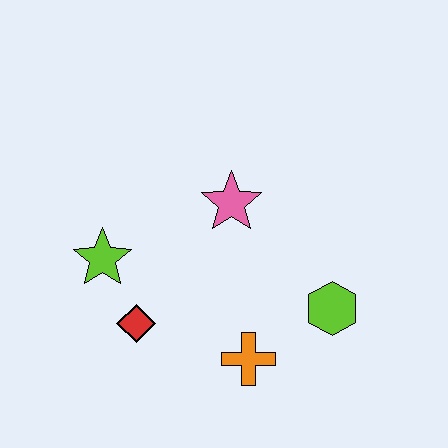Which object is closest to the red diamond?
The lime star is closest to the red diamond.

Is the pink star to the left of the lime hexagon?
Yes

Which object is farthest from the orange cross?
The lime star is farthest from the orange cross.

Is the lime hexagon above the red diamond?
Yes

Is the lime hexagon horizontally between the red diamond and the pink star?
No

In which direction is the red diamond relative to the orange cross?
The red diamond is to the left of the orange cross.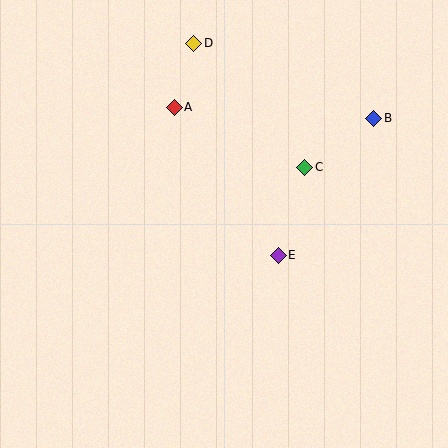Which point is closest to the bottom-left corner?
Point E is closest to the bottom-left corner.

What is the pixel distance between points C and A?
The distance between C and A is 143 pixels.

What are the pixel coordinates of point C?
Point C is at (305, 167).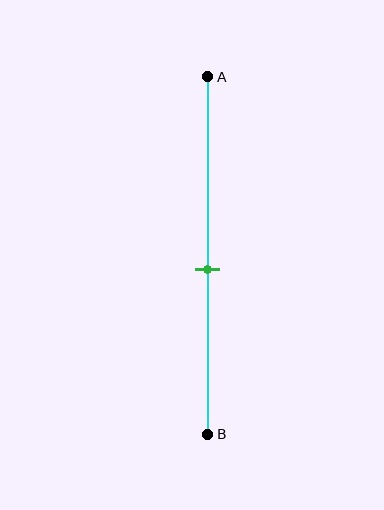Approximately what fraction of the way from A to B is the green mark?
The green mark is approximately 55% of the way from A to B.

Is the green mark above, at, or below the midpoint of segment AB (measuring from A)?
The green mark is below the midpoint of segment AB.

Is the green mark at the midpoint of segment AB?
No, the mark is at about 55% from A, not at the 50% midpoint.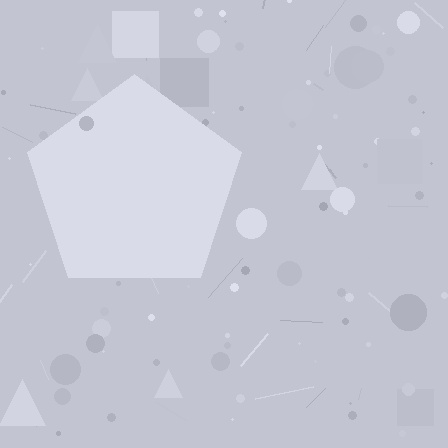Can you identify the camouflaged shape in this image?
The camouflaged shape is a pentagon.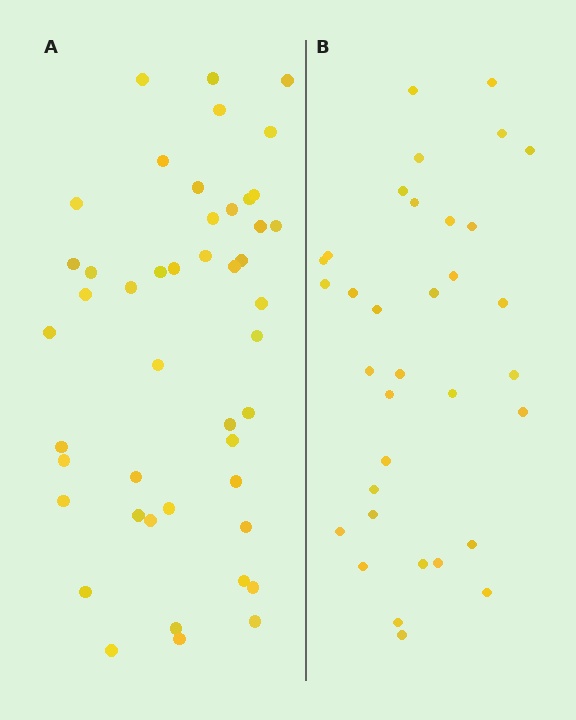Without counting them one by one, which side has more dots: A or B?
Region A (the left region) has more dots.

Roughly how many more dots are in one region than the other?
Region A has roughly 12 or so more dots than region B.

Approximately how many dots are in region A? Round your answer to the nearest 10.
About 50 dots. (The exact count is 46, which rounds to 50.)